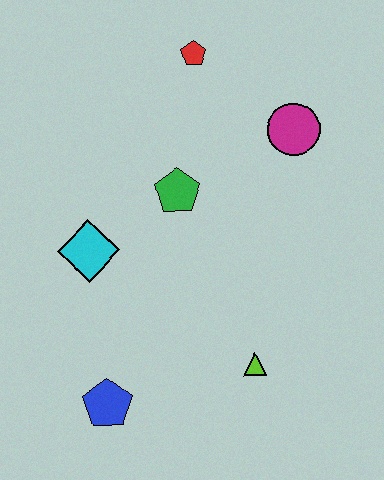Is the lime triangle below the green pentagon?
Yes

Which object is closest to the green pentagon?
The cyan diamond is closest to the green pentagon.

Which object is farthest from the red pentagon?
The blue pentagon is farthest from the red pentagon.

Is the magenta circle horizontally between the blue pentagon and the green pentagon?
No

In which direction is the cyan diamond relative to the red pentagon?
The cyan diamond is below the red pentagon.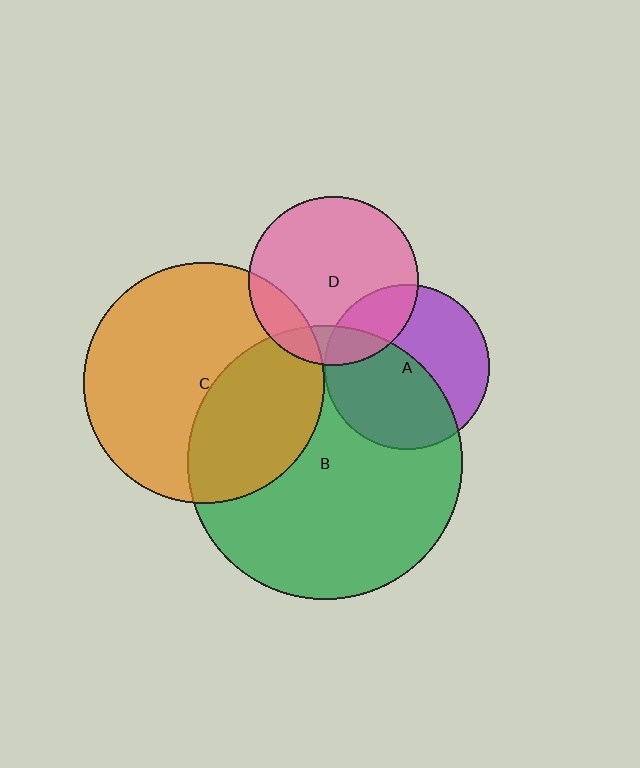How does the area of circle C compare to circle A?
Approximately 2.1 times.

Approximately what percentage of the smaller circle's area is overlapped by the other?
Approximately 50%.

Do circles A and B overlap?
Yes.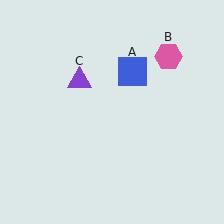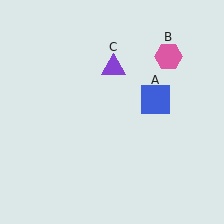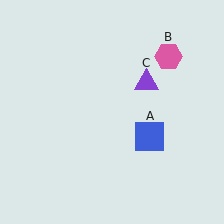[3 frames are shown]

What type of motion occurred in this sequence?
The blue square (object A), purple triangle (object C) rotated clockwise around the center of the scene.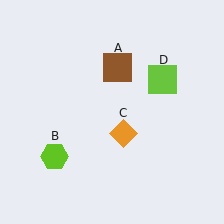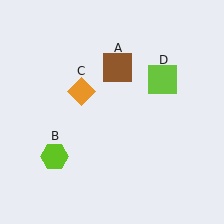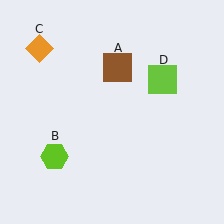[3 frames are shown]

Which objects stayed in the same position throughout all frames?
Brown square (object A) and lime hexagon (object B) and lime square (object D) remained stationary.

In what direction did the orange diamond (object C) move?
The orange diamond (object C) moved up and to the left.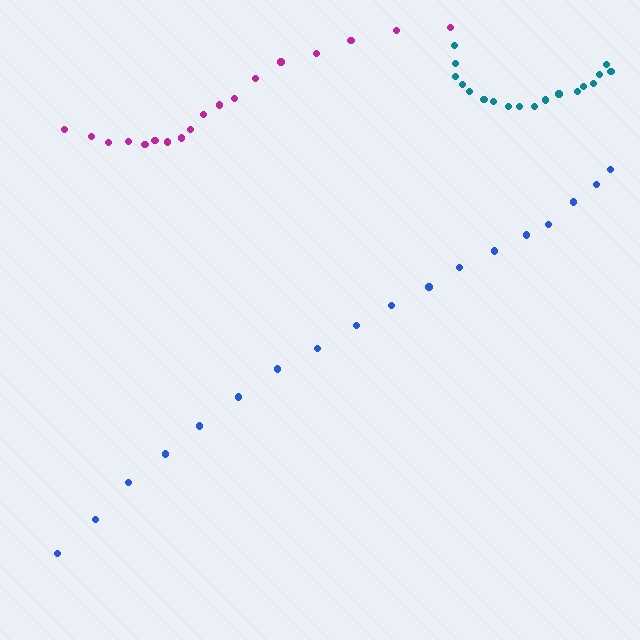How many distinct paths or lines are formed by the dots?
There are 3 distinct paths.